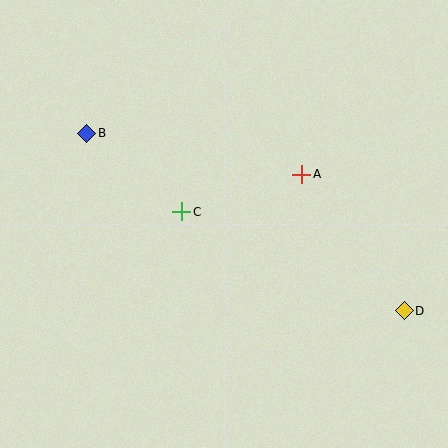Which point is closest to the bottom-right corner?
Point D is closest to the bottom-right corner.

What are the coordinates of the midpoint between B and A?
The midpoint between B and A is at (194, 154).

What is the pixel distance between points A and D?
The distance between A and D is 170 pixels.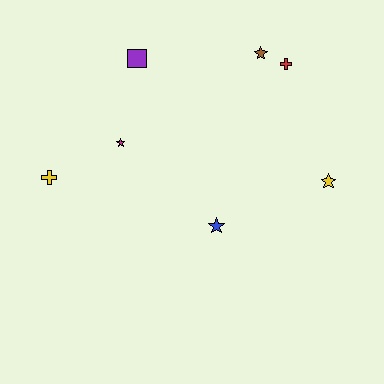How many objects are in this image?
There are 7 objects.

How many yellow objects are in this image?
There are 2 yellow objects.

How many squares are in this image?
There is 1 square.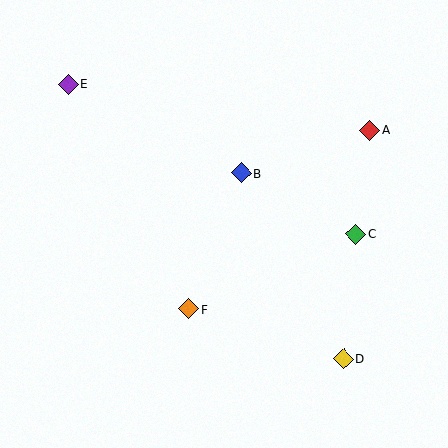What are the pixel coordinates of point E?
Point E is at (68, 84).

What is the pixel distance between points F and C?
The distance between F and C is 183 pixels.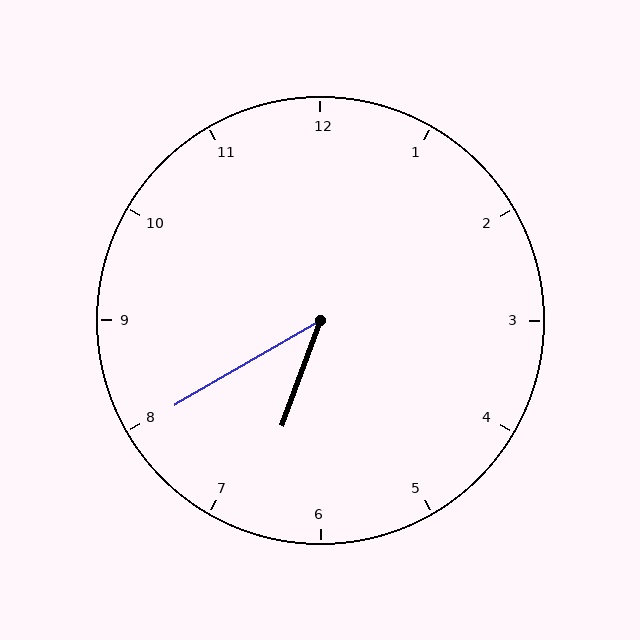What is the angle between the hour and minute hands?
Approximately 40 degrees.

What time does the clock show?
6:40.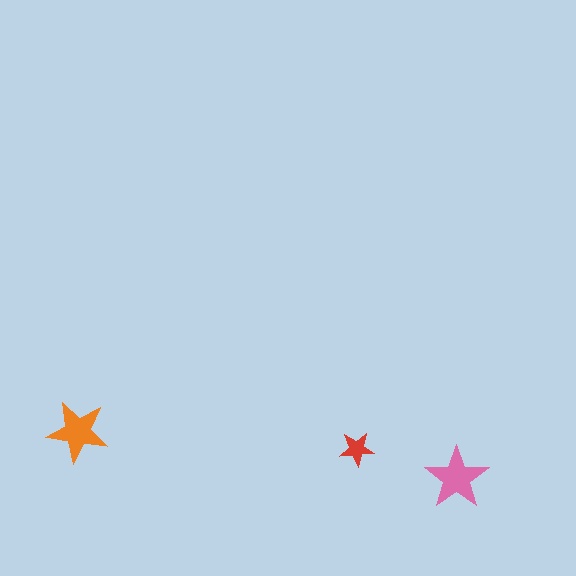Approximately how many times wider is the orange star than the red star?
About 2 times wider.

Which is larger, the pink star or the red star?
The pink one.